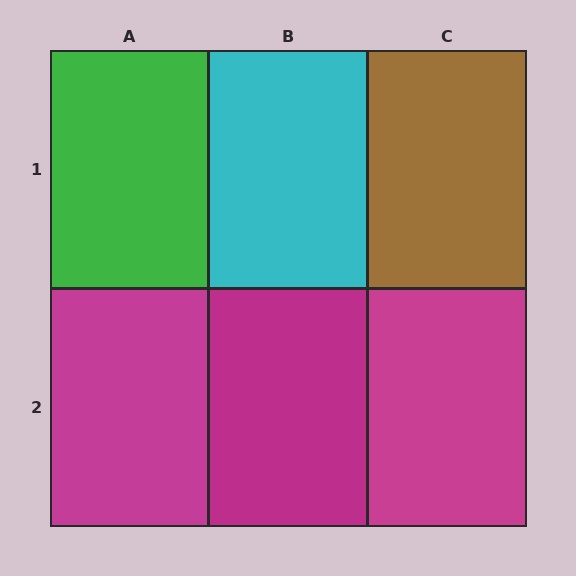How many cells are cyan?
1 cell is cyan.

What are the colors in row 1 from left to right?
Green, cyan, brown.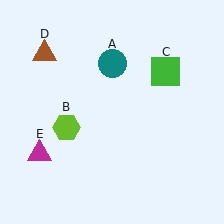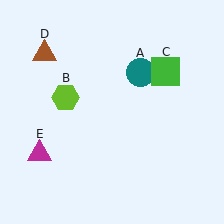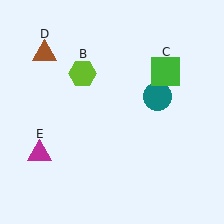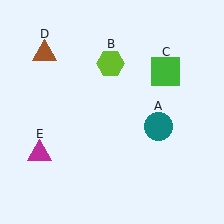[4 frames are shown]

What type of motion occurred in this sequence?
The teal circle (object A), lime hexagon (object B) rotated clockwise around the center of the scene.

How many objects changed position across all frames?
2 objects changed position: teal circle (object A), lime hexagon (object B).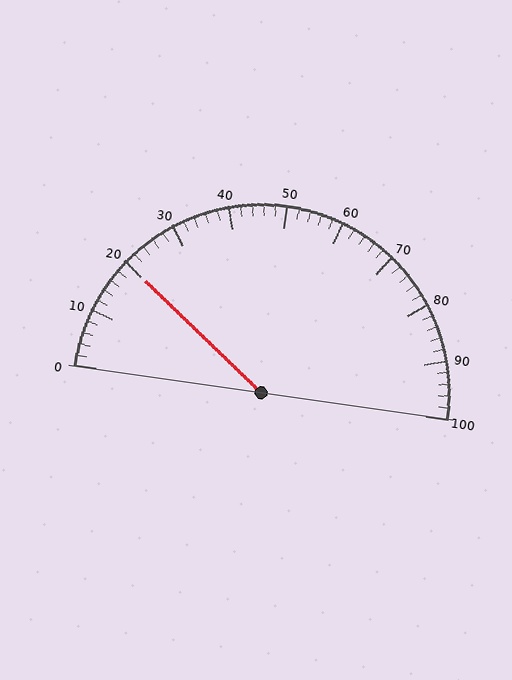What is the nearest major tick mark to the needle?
The nearest major tick mark is 20.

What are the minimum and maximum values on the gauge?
The gauge ranges from 0 to 100.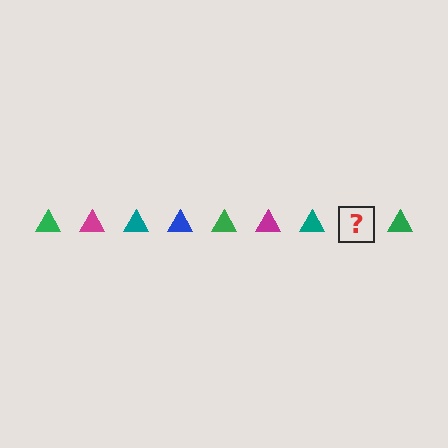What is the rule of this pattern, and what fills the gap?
The rule is that the pattern cycles through green, magenta, teal, blue triangles. The gap should be filled with a blue triangle.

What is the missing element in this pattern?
The missing element is a blue triangle.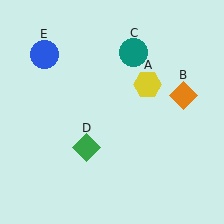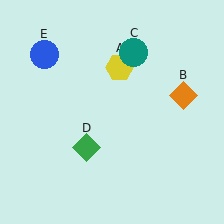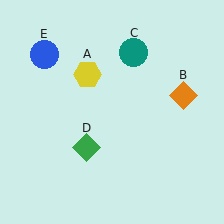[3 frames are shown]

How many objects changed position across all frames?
1 object changed position: yellow hexagon (object A).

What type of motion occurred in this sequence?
The yellow hexagon (object A) rotated counterclockwise around the center of the scene.